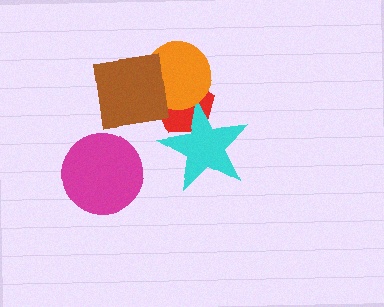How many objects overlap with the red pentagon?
3 objects overlap with the red pentagon.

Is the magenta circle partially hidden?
No, no other shape covers it.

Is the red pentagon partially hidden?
Yes, it is partially covered by another shape.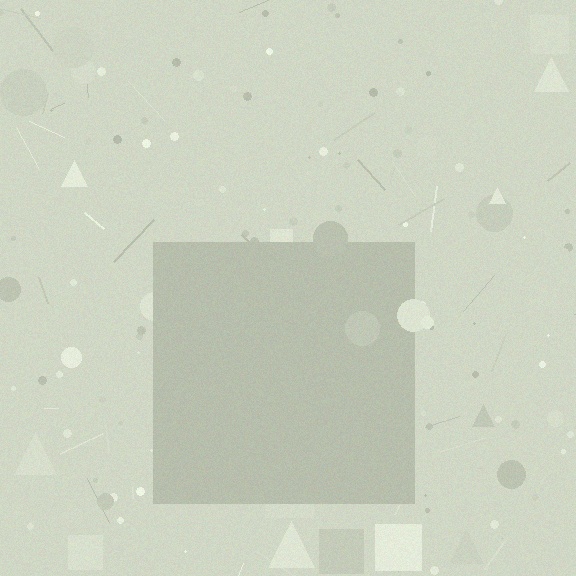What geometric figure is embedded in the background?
A square is embedded in the background.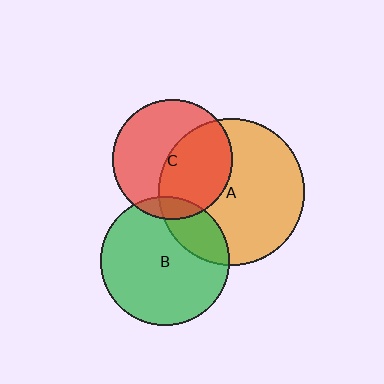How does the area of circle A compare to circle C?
Approximately 1.5 times.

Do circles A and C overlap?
Yes.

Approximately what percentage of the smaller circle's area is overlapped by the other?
Approximately 45%.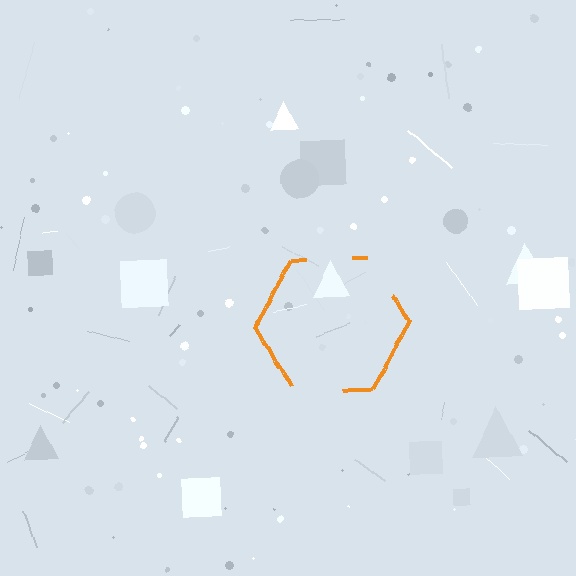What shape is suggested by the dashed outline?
The dashed outline suggests a hexagon.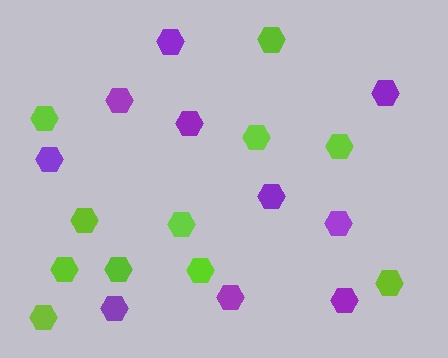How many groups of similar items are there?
There are 2 groups: one group of purple hexagons (10) and one group of lime hexagons (11).